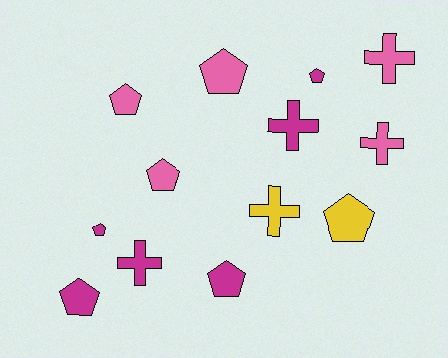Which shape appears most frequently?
Pentagon, with 8 objects.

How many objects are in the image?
There are 13 objects.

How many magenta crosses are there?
There are 2 magenta crosses.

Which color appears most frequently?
Magenta, with 6 objects.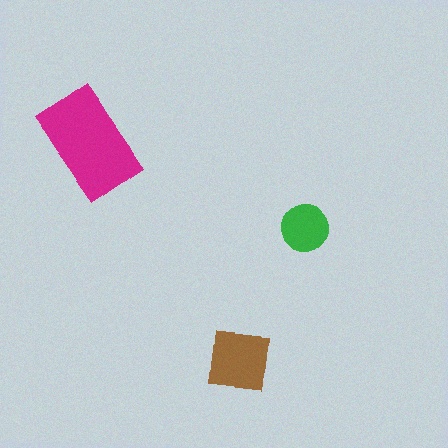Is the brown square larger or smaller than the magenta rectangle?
Smaller.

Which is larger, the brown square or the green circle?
The brown square.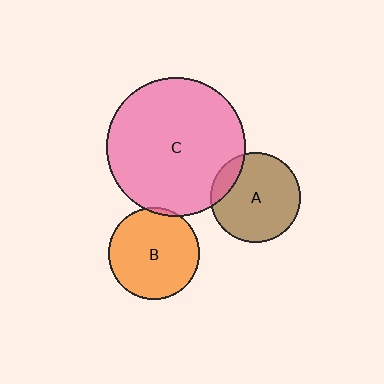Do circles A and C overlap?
Yes.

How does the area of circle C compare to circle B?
Approximately 2.3 times.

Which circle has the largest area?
Circle C (pink).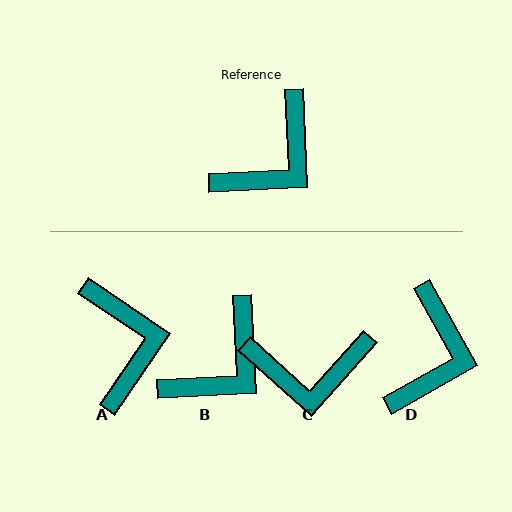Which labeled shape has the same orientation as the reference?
B.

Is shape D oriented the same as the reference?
No, it is off by about 26 degrees.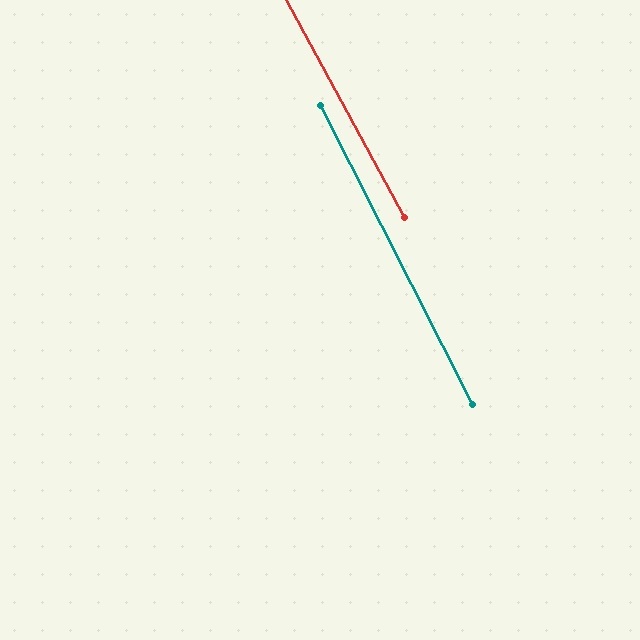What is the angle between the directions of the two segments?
Approximately 1 degree.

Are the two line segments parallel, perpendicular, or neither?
Parallel — their directions differ by only 1.5°.